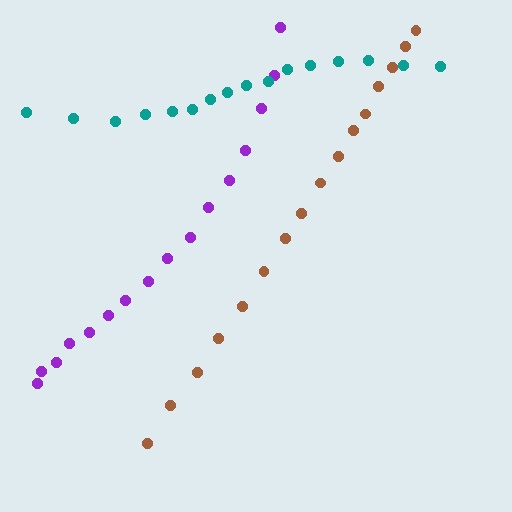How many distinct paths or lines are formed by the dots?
There are 3 distinct paths.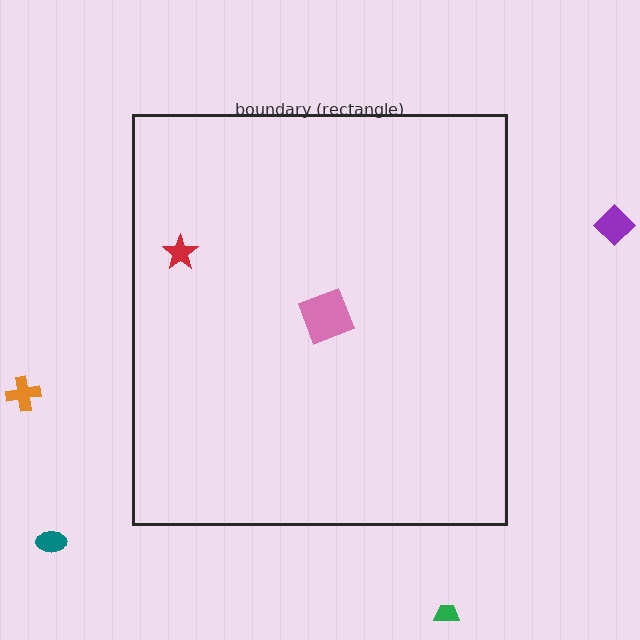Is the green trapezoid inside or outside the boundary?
Outside.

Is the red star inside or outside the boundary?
Inside.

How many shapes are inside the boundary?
3 inside, 4 outside.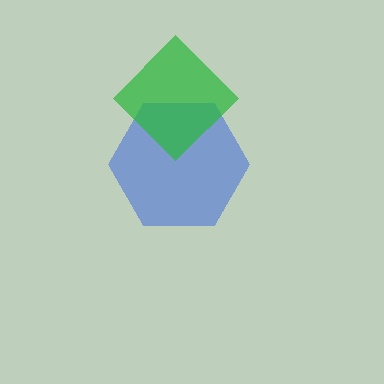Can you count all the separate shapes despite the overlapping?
Yes, there are 2 separate shapes.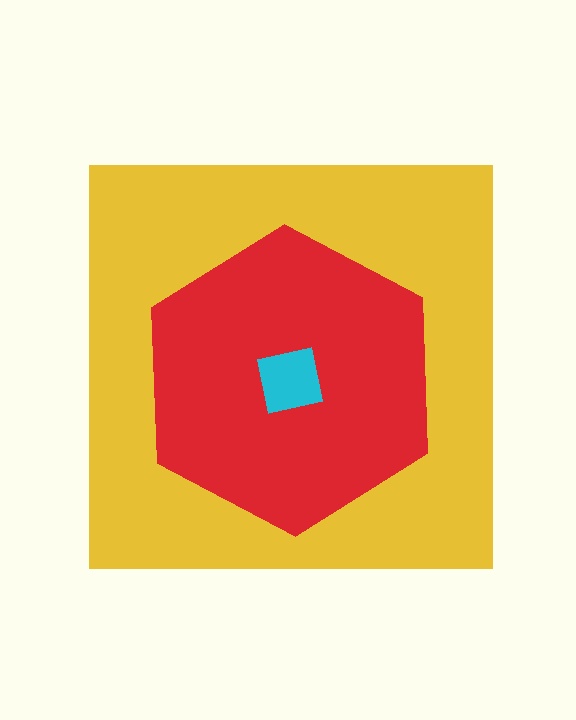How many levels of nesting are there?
3.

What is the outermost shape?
The yellow square.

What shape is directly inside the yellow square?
The red hexagon.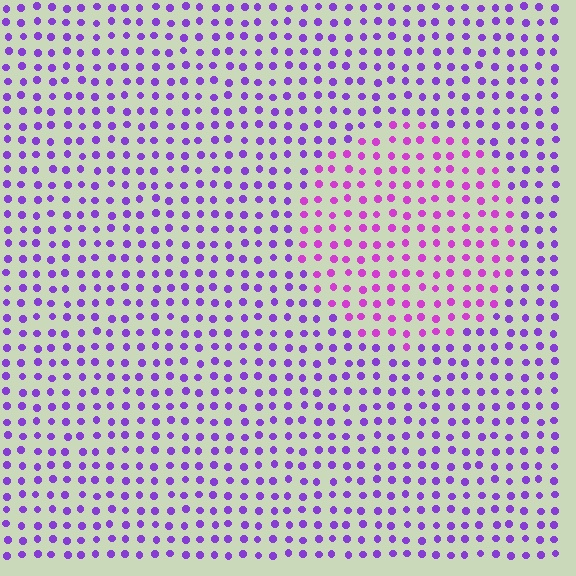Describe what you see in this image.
The image is filled with small purple elements in a uniform arrangement. A circle-shaped region is visible where the elements are tinted to a slightly different hue, forming a subtle color boundary.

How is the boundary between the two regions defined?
The boundary is defined purely by a slight shift in hue (about 31 degrees). Spacing, size, and orientation are identical on both sides.